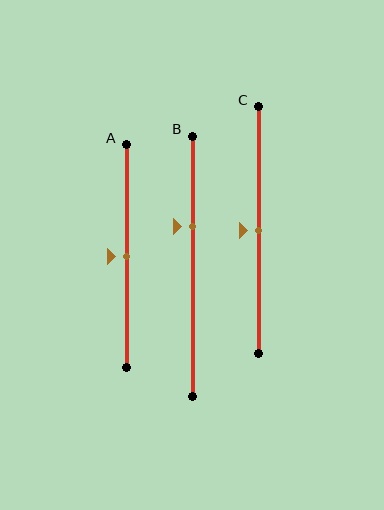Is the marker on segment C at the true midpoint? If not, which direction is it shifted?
Yes, the marker on segment C is at the true midpoint.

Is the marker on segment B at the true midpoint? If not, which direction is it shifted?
No, the marker on segment B is shifted upward by about 15% of the segment length.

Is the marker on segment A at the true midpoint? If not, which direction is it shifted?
Yes, the marker on segment A is at the true midpoint.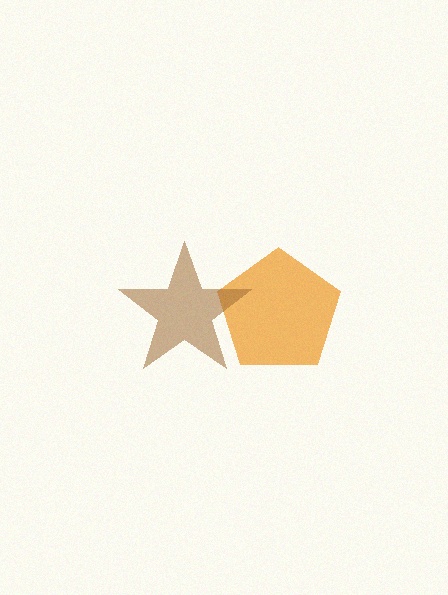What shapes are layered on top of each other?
The layered shapes are: an orange pentagon, a brown star.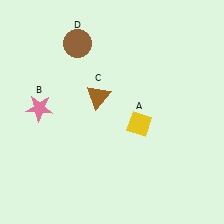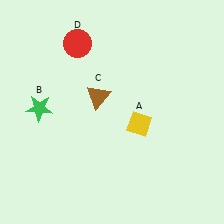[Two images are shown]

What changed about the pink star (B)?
In Image 1, B is pink. In Image 2, it changed to green.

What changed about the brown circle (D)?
In Image 1, D is brown. In Image 2, it changed to red.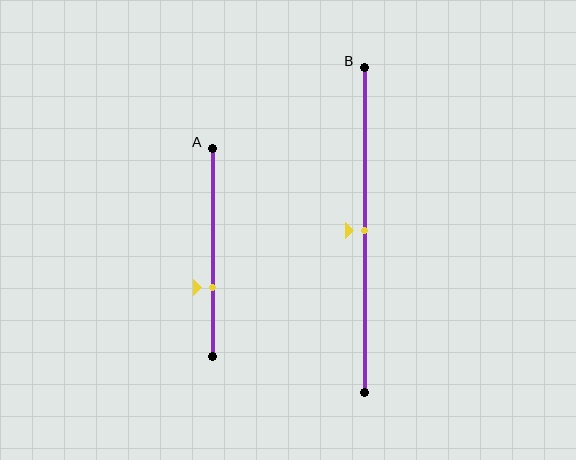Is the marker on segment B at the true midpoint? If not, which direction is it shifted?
Yes, the marker on segment B is at the true midpoint.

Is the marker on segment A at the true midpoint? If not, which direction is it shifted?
No, the marker on segment A is shifted downward by about 16% of the segment length.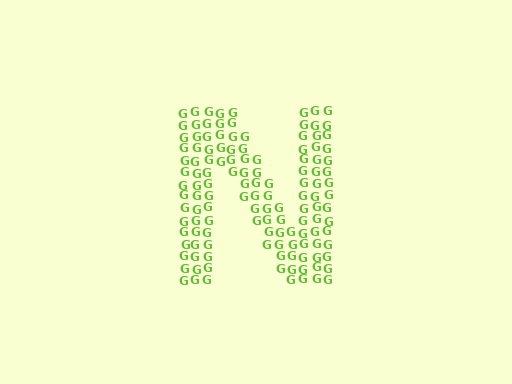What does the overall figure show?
The overall figure shows the letter N.